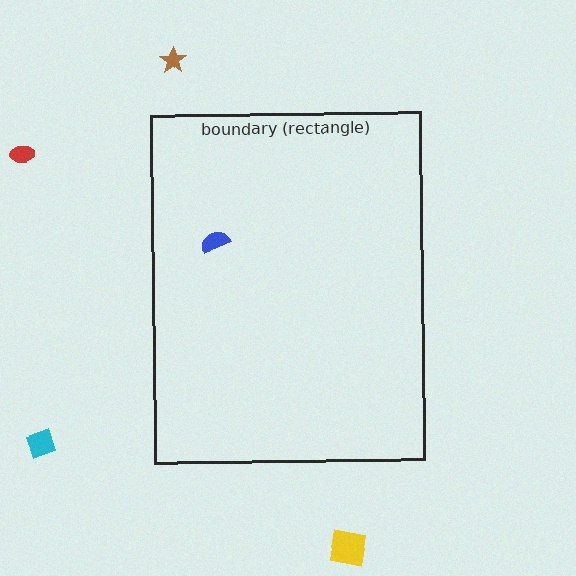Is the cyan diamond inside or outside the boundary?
Outside.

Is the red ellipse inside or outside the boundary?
Outside.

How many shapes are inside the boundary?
1 inside, 4 outside.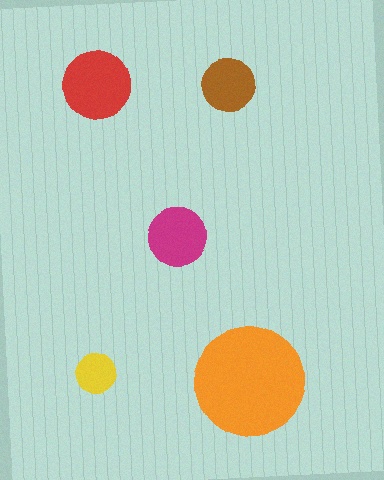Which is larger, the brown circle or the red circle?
The red one.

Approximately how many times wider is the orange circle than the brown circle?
About 2 times wider.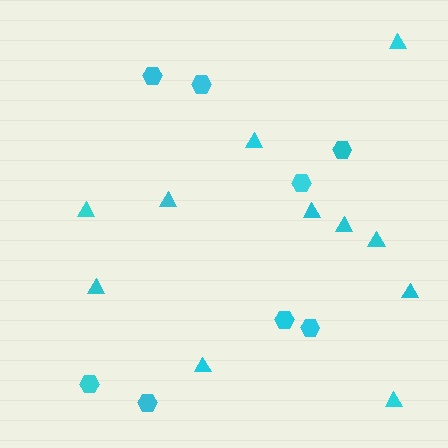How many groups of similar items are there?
There are 2 groups: one group of triangles (11) and one group of hexagons (8).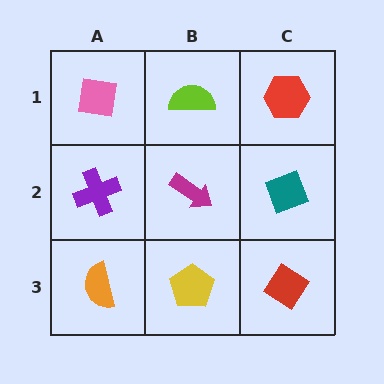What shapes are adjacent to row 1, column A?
A purple cross (row 2, column A), a lime semicircle (row 1, column B).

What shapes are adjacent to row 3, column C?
A teal diamond (row 2, column C), a yellow pentagon (row 3, column B).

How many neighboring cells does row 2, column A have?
3.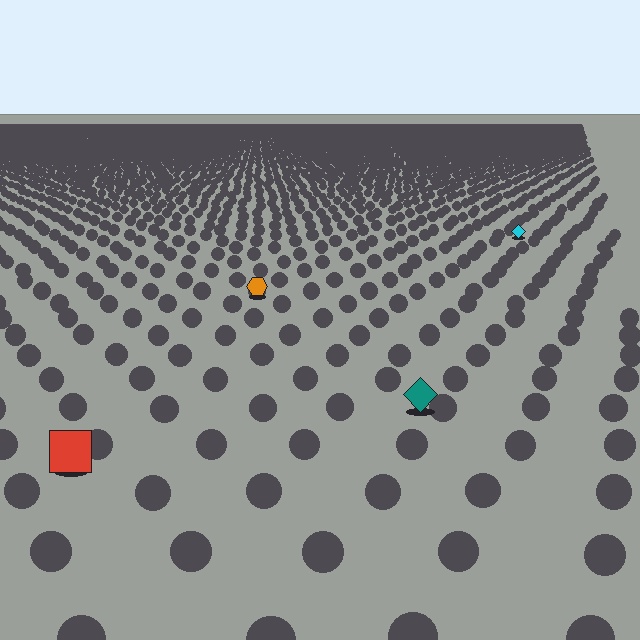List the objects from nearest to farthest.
From nearest to farthest: the red square, the teal diamond, the orange hexagon, the cyan diamond.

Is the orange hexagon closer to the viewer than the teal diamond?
No. The teal diamond is closer — you can tell from the texture gradient: the ground texture is coarser near it.